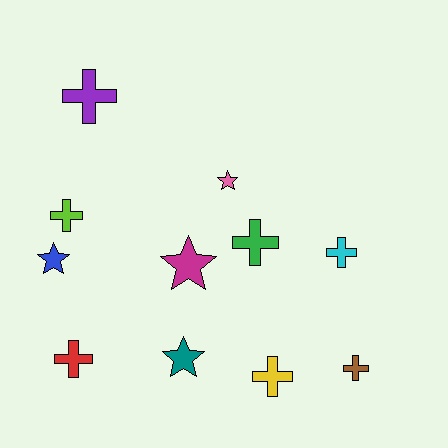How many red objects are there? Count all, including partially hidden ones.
There is 1 red object.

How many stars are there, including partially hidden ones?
There are 4 stars.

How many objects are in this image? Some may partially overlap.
There are 11 objects.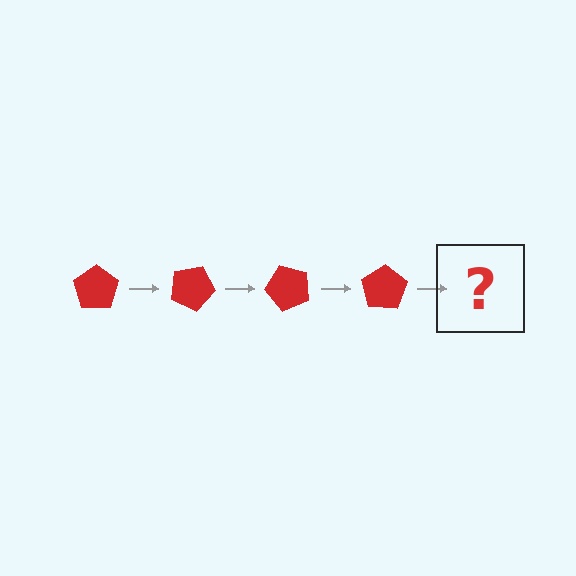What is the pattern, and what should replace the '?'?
The pattern is that the pentagon rotates 25 degrees each step. The '?' should be a red pentagon rotated 100 degrees.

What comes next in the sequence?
The next element should be a red pentagon rotated 100 degrees.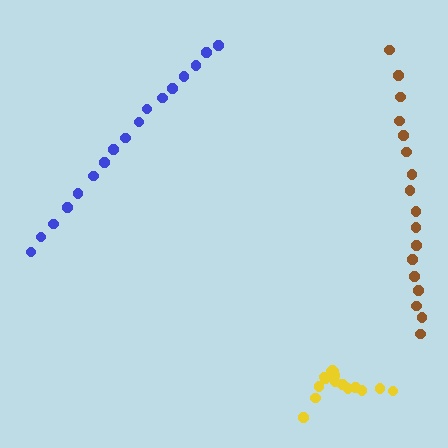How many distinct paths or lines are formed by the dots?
There are 3 distinct paths.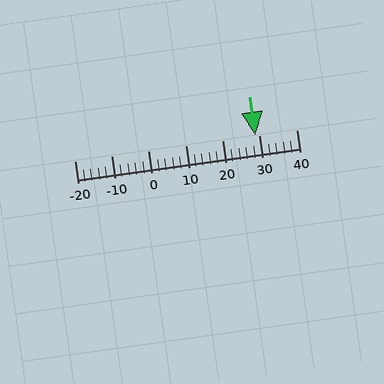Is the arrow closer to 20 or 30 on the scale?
The arrow is closer to 30.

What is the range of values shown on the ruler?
The ruler shows values from -20 to 40.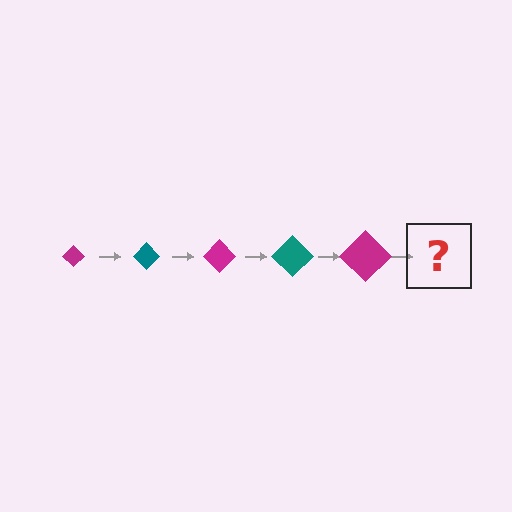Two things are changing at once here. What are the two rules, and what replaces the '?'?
The two rules are that the diamond grows larger each step and the color cycles through magenta and teal. The '?' should be a teal diamond, larger than the previous one.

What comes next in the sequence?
The next element should be a teal diamond, larger than the previous one.